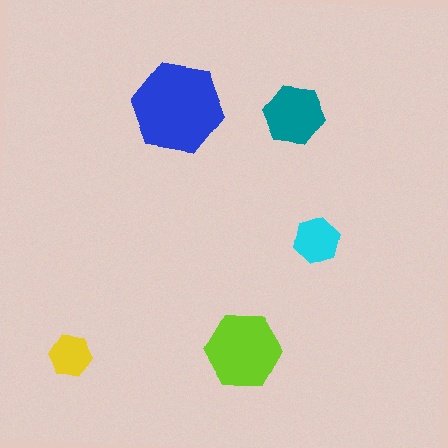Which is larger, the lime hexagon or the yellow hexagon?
The lime one.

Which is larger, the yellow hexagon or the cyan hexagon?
The cyan one.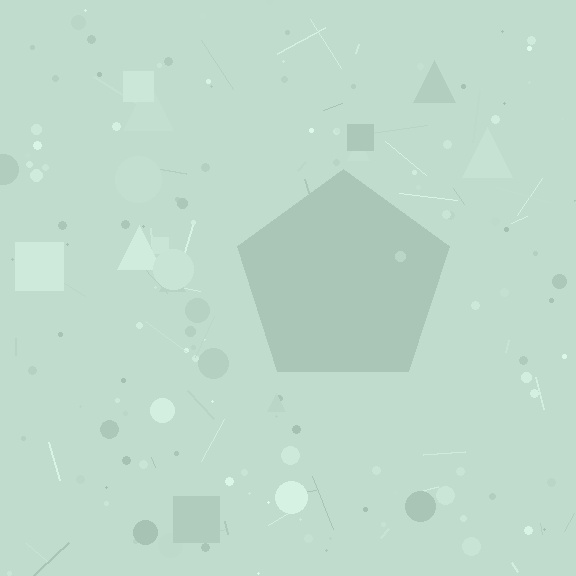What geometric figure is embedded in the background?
A pentagon is embedded in the background.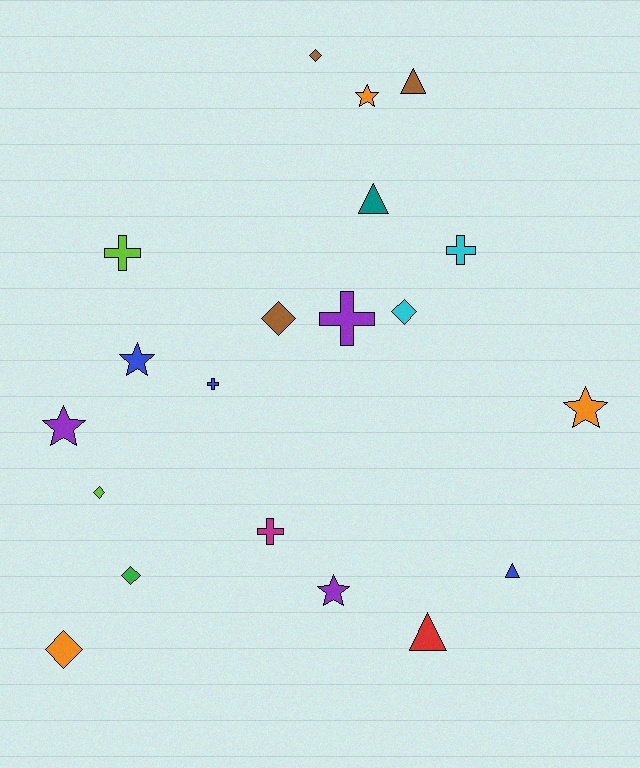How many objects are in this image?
There are 20 objects.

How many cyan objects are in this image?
There are 2 cyan objects.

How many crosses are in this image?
There are 5 crosses.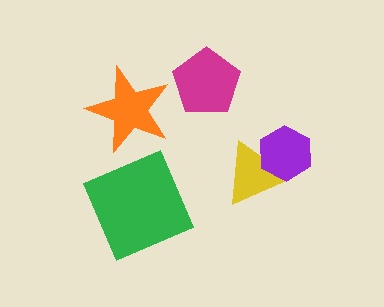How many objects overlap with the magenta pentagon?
0 objects overlap with the magenta pentagon.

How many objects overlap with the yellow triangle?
1 object overlaps with the yellow triangle.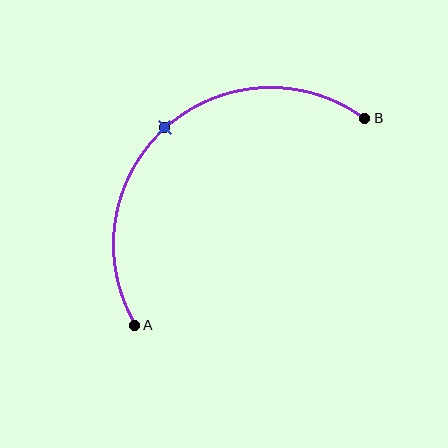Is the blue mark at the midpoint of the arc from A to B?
Yes. The blue mark lies on the arc at equal arc-length from both A and B — it is the arc midpoint.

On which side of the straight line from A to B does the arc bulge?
The arc bulges above and to the left of the straight line connecting A and B.